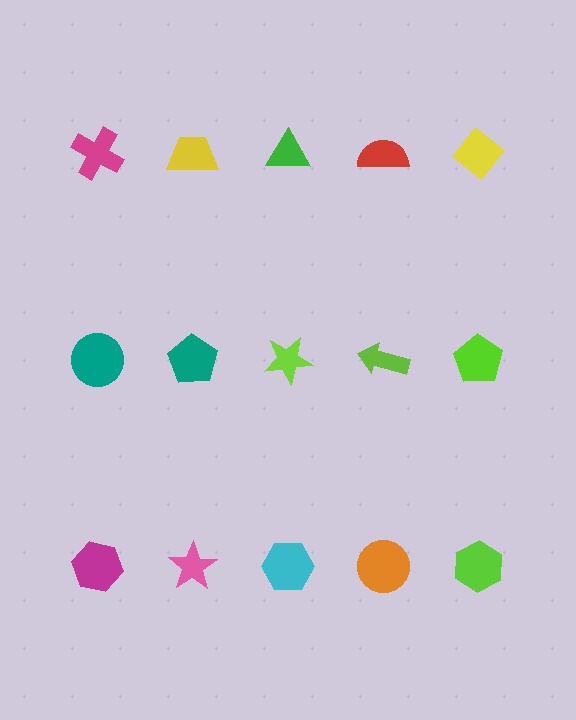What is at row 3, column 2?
A pink star.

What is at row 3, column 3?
A cyan hexagon.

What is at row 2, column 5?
A lime pentagon.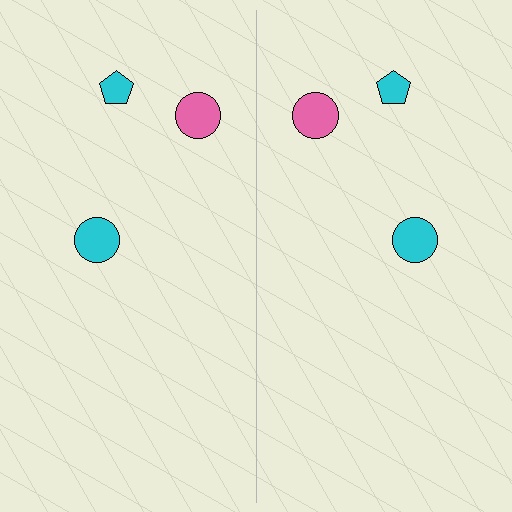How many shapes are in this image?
There are 6 shapes in this image.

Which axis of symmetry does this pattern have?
The pattern has a vertical axis of symmetry running through the center of the image.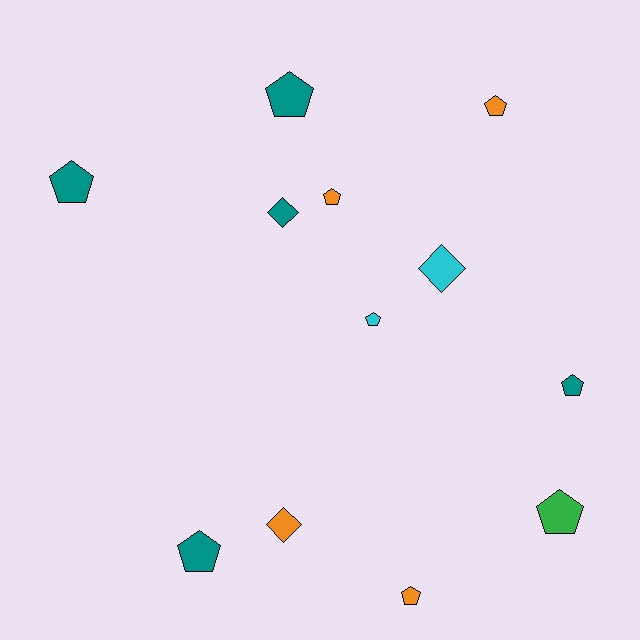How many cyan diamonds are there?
There is 1 cyan diamond.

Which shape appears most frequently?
Pentagon, with 9 objects.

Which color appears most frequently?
Teal, with 5 objects.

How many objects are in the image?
There are 12 objects.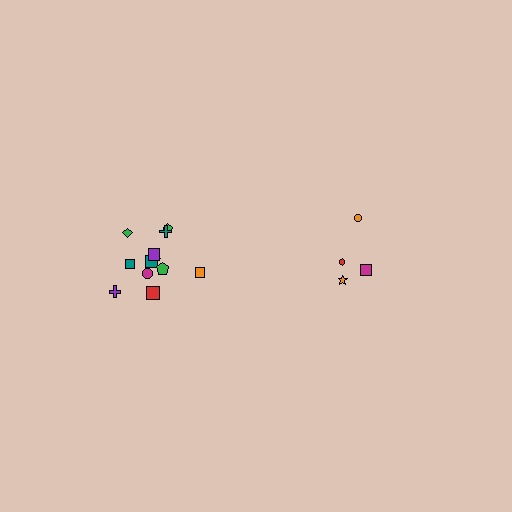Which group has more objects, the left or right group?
The left group.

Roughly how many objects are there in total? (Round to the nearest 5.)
Roughly 15 objects in total.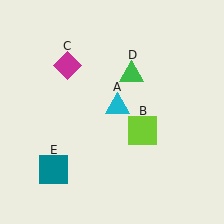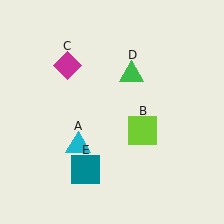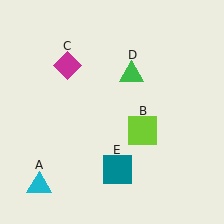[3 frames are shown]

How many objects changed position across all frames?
2 objects changed position: cyan triangle (object A), teal square (object E).